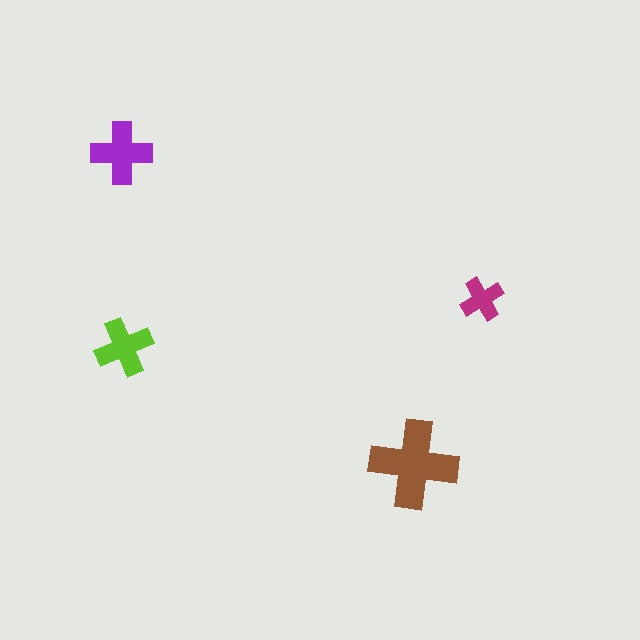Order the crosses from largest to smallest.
the brown one, the purple one, the lime one, the magenta one.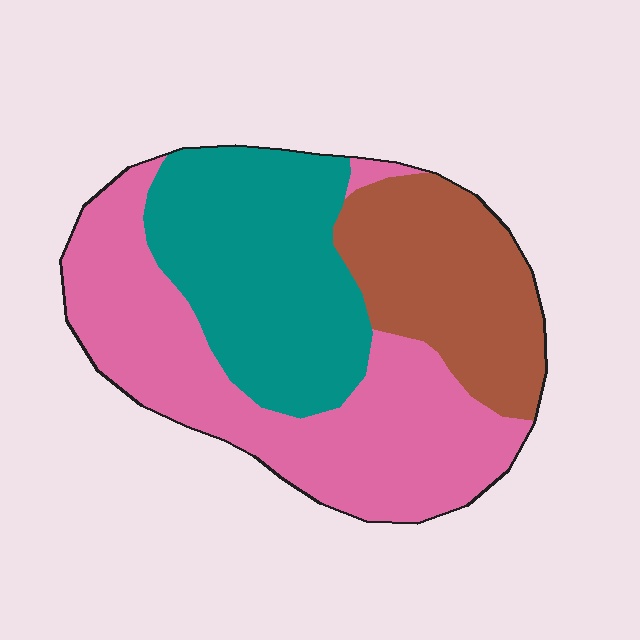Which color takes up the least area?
Brown, at roughly 25%.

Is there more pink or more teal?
Pink.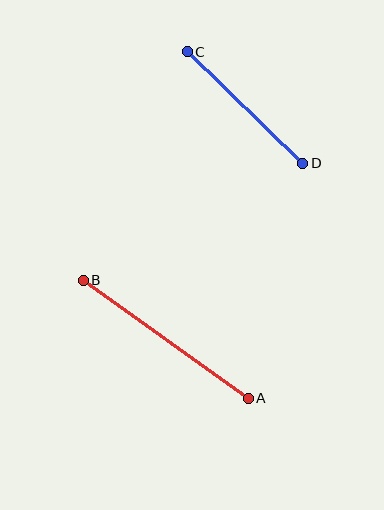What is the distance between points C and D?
The distance is approximately 160 pixels.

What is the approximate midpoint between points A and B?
The midpoint is at approximately (166, 339) pixels.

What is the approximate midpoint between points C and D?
The midpoint is at approximately (245, 108) pixels.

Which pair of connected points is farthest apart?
Points A and B are farthest apart.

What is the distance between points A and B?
The distance is approximately 203 pixels.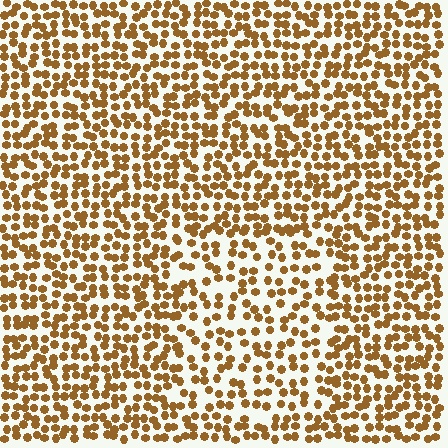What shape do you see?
I see a rectangle.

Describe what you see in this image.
The image contains small brown elements arranged at two different densities. A rectangle-shaped region is visible where the elements are less densely packed than the surrounding area.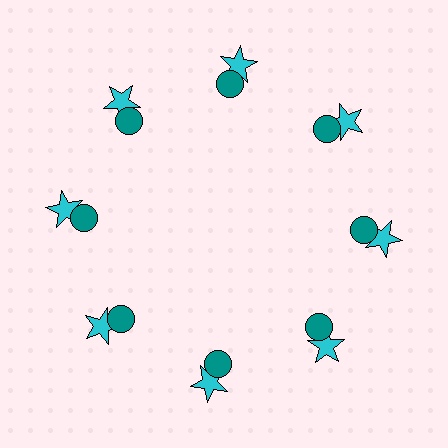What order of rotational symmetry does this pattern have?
This pattern has 8-fold rotational symmetry.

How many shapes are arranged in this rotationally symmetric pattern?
There are 16 shapes, arranged in 8 groups of 2.